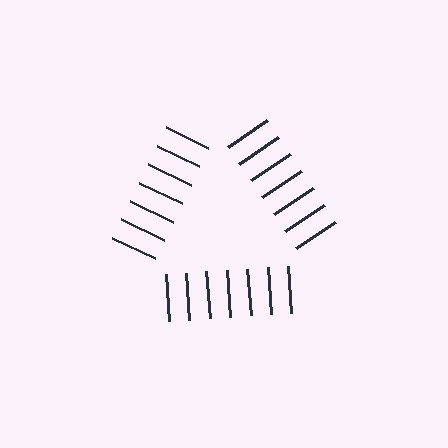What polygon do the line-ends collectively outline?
An illusory triangle — the line segments terminate on its edges but no continuous stroke is drawn.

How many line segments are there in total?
21 — 7 along each of the 3 edges.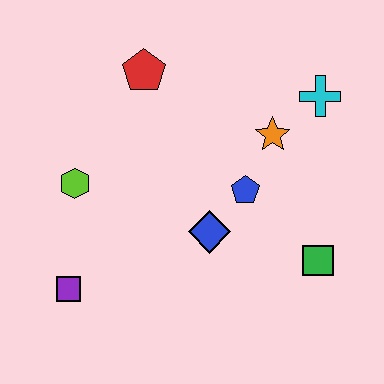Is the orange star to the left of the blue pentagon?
No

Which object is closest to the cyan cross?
The orange star is closest to the cyan cross.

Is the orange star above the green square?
Yes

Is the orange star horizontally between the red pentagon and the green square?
Yes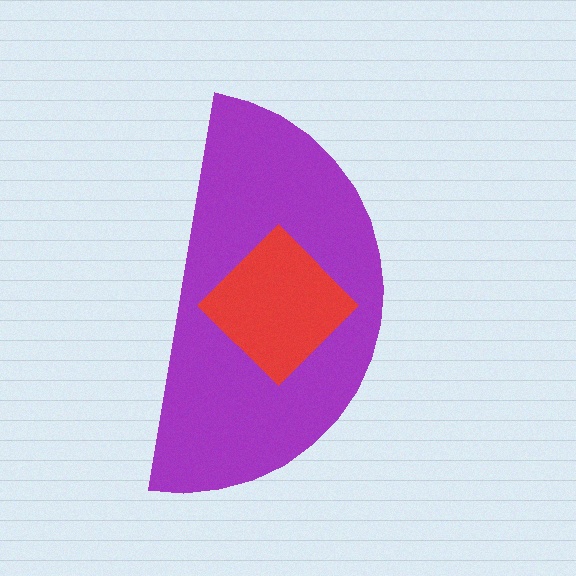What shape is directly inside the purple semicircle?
The red diamond.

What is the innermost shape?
The red diamond.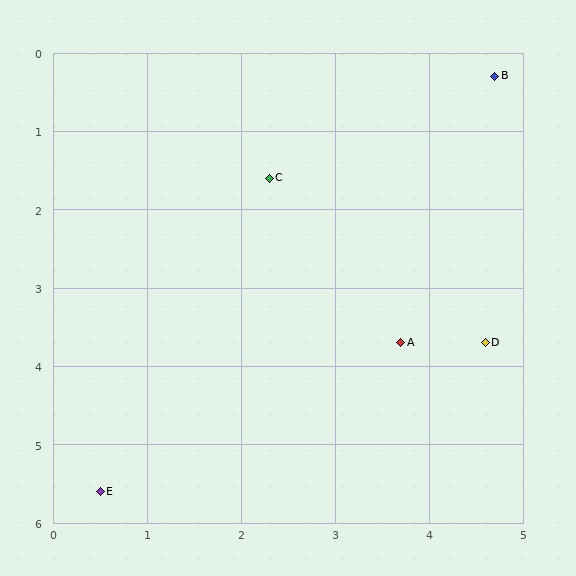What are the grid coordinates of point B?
Point B is at approximately (4.7, 0.3).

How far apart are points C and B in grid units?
Points C and B are about 2.7 grid units apart.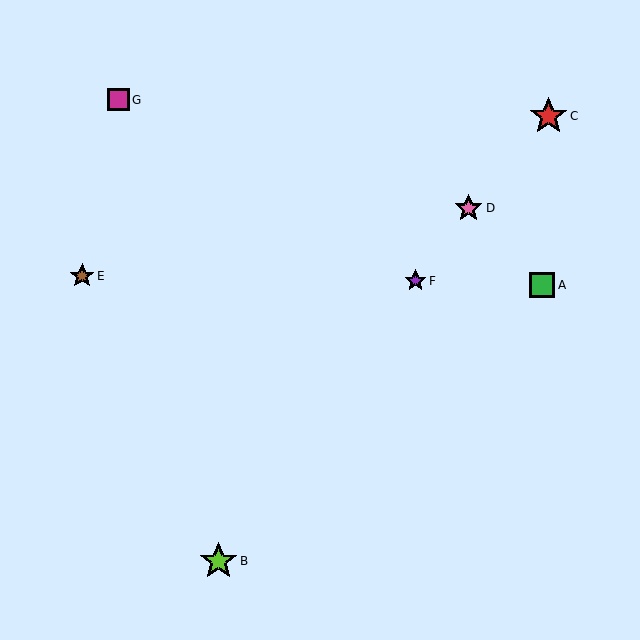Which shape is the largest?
The lime star (labeled B) is the largest.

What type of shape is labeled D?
Shape D is a pink star.